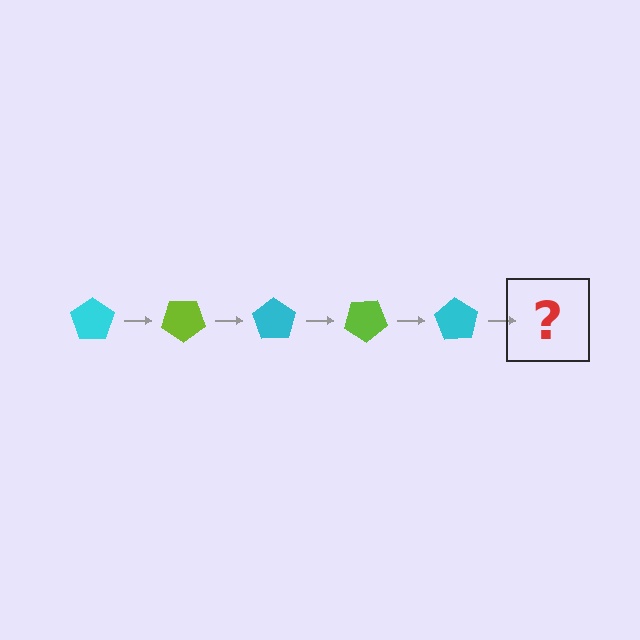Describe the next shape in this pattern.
It should be a lime pentagon, rotated 175 degrees from the start.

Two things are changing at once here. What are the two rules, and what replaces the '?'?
The two rules are that it rotates 35 degrees each step and the color cycles through cyan and lime. The '?' should be a lime pentagon, rotated 175 degrees from the start.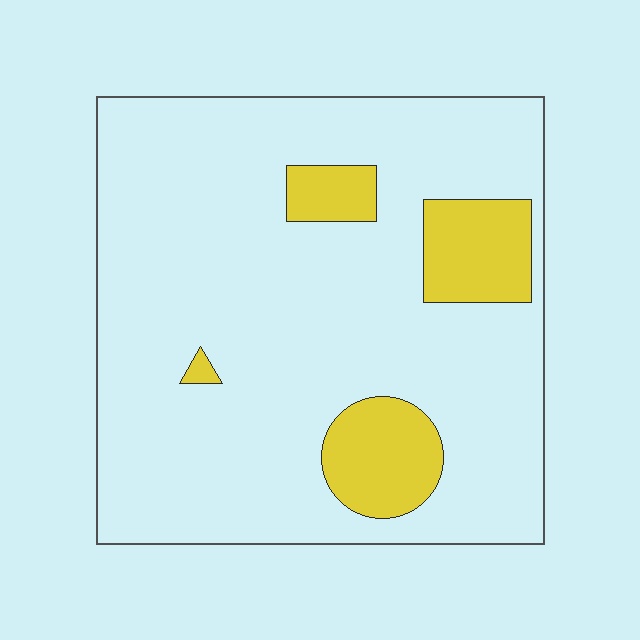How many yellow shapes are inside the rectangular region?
4.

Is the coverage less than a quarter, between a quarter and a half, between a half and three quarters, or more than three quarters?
Less than a quarter.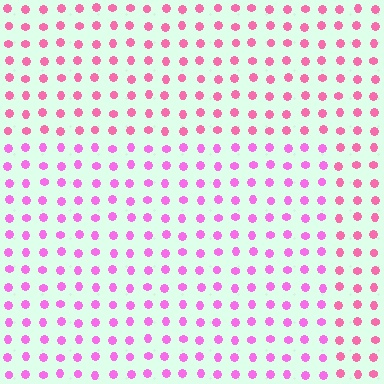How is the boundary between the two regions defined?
The boundary is defined purely by a slight shift in hue (about 27 degrees). Spacing, size, and orientation are identical on both sides.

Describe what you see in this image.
The image is filled with small pink elements in a uniform arrangement. A rectangle-shaped region is visible where the elements are tinted to a slightly different hue, forming a subtle color boundary.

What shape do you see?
I see a rectangle.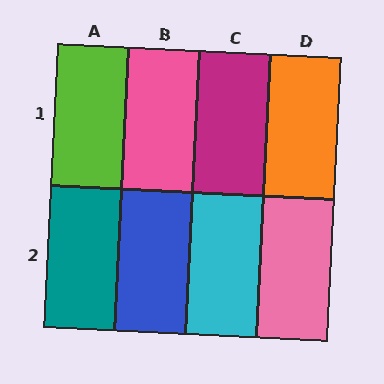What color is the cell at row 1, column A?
Lime.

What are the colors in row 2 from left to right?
Teal, blue, cyan, pink.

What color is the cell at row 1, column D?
Orange.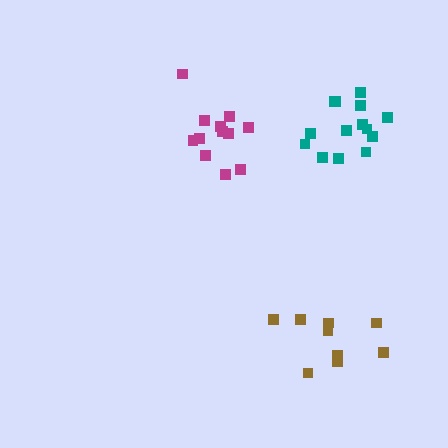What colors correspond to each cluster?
The clusters are colored: brown, teal, magenta.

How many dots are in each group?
Group 1: 9 dots, Group 2: 14 dots, Group 3: 12 dots (35 total).